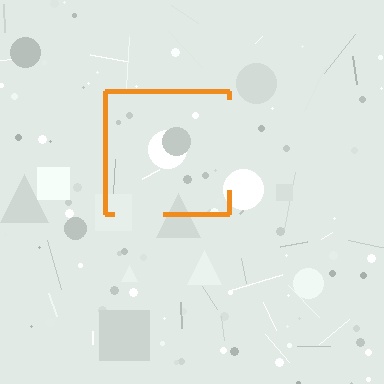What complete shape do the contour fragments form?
The contour fragments form a square.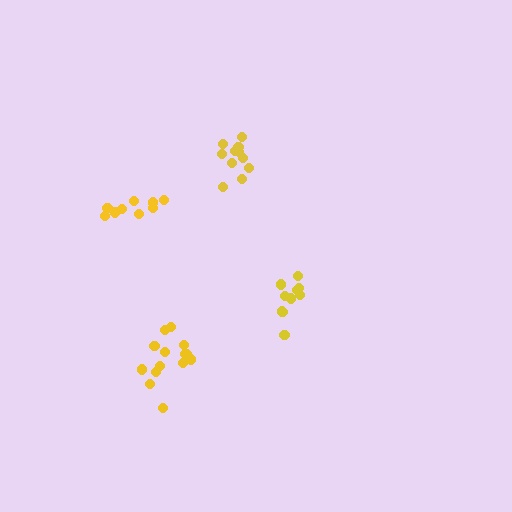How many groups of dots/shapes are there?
There are 4 groups.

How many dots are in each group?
Group 1: 14 dots, Group 2: 11 dots, Group 3: 10 dots, Group 4: 9 dots (44 total).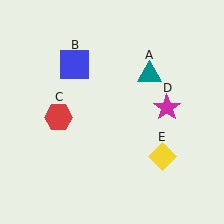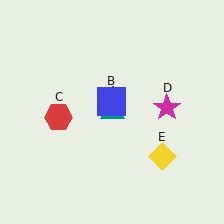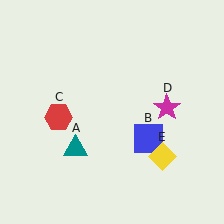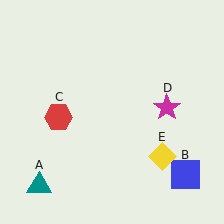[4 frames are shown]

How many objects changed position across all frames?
2 objects changed position: teal triangle (object A), blue square (object B).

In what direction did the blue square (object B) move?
The blue square (object B) moved down and to the right.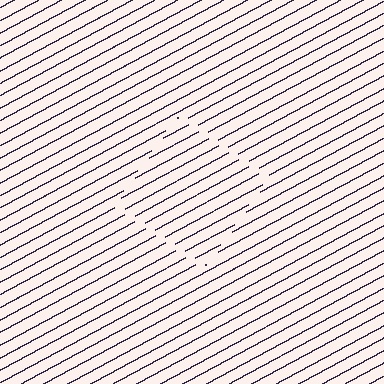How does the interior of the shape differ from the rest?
The interior of the shape contains the same grating, shifted by half a period — the contour is defined by the phase discontinuity where line-ends from the inner and outer gratings abut.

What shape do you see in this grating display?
An illusory square. The interior of the shape contains the same grating, shifted by half a period — the contour is defined by the phase discontinuity where line-ends from the inner and outer gratings abut.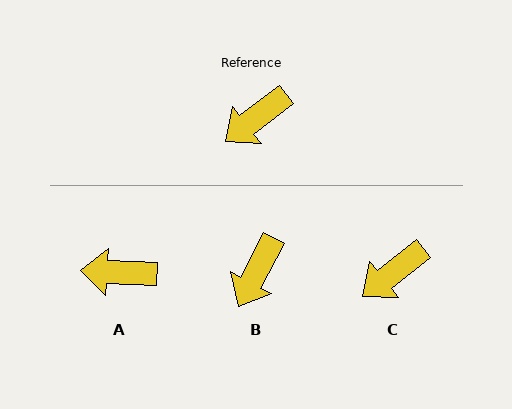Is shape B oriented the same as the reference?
No, it is off by about 25 degrees.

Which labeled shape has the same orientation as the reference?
C.